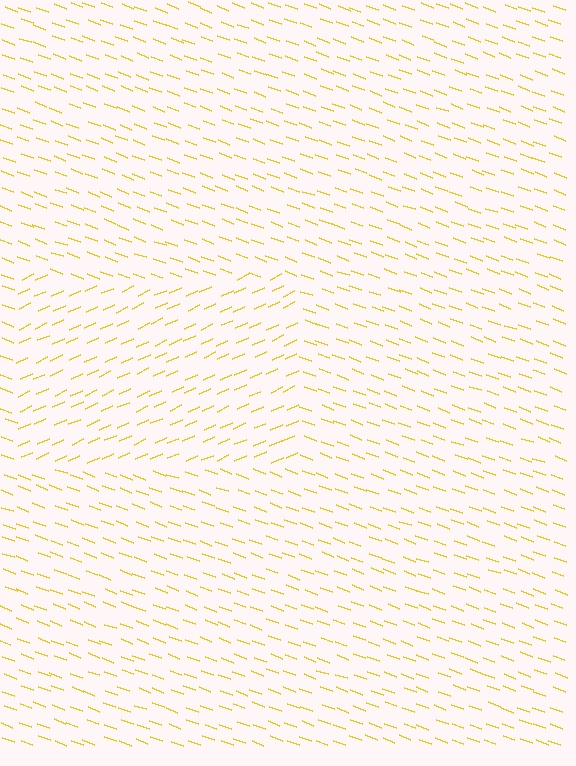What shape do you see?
I see a rectangle.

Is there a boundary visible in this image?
Yes, there is a texture boundary formed by a change in line orientation.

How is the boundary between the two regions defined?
The boundary is defined purely by a change in line orientation (approximately 45 degrees difference). All lines are the same color and thickness.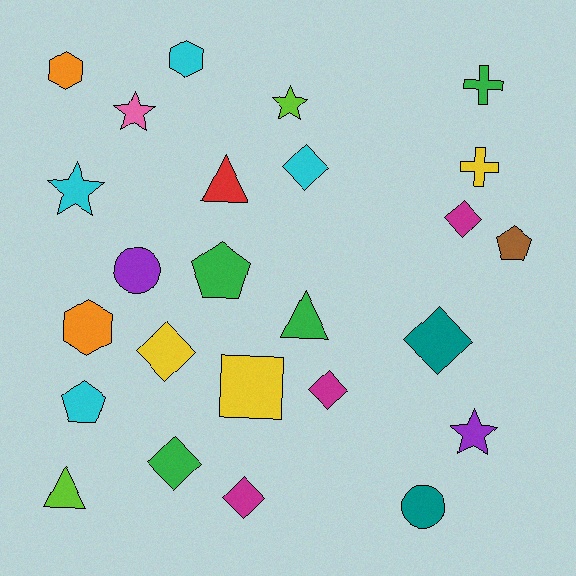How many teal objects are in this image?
There are 2 teal objects.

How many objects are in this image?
There are 25 objects.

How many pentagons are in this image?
There are 3 pentagons.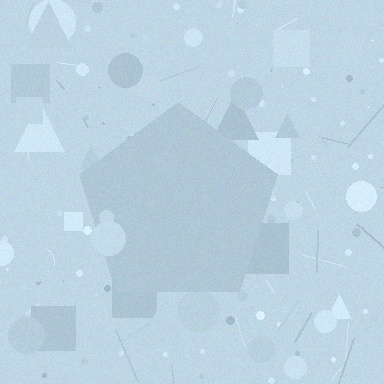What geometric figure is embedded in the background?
A pentagon is embedded in the background.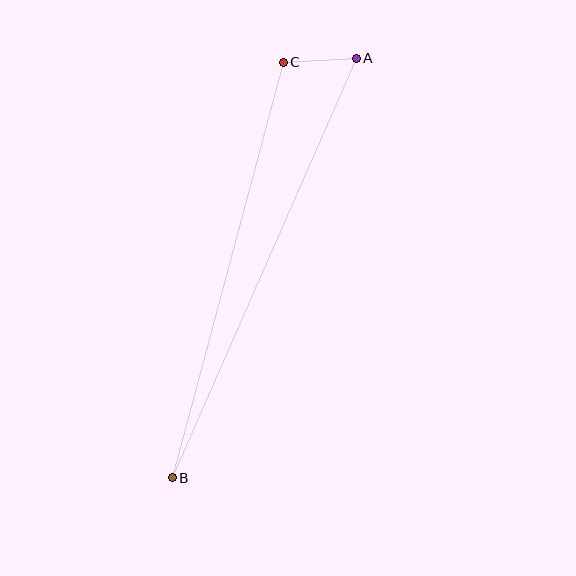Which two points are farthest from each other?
Points A and B are farthest from each other.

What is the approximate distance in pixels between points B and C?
The distance between B and C is approximately 430 pixels.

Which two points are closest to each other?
Points A and C are closest to each other.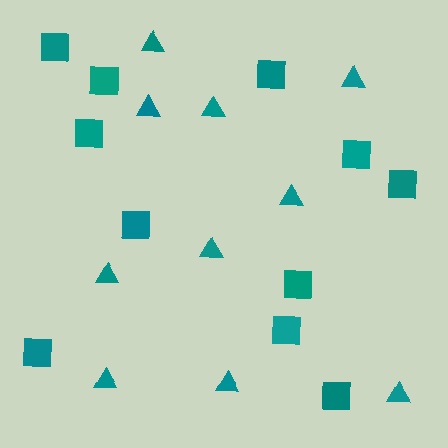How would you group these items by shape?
There are 2 groups: one group of squares (11) and one group of triangles (10).